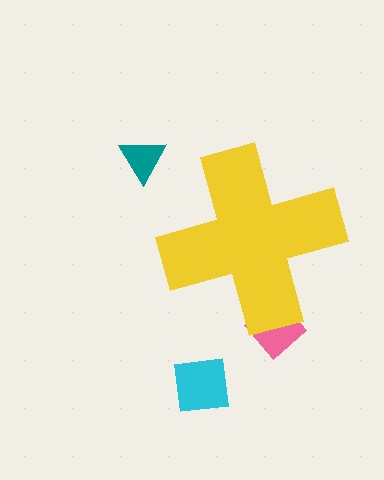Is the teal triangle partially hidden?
No, the teal triangle is fully visible.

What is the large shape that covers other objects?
A yellow cross.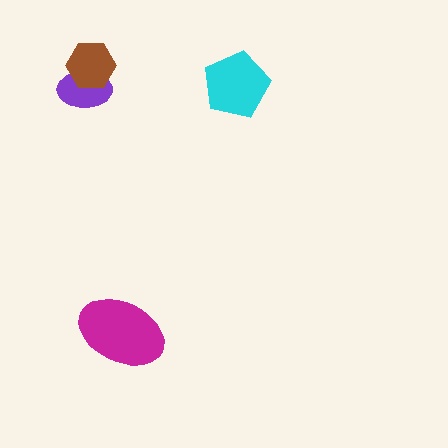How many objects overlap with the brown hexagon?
1 object overlaps with the brown hexagon.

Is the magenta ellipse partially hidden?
No, no other shape covers it.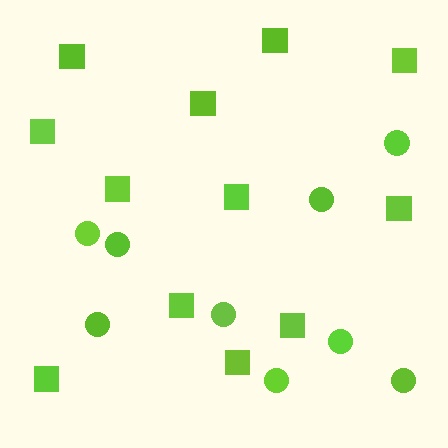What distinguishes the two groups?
There are 2 groups: one group of circles (9) and one group of squares (12).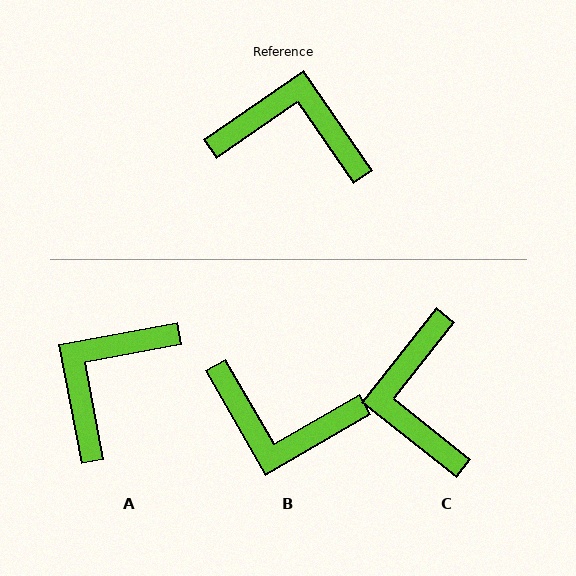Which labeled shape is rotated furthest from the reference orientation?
B, about 176 degrees away.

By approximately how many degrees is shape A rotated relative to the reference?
Approximately 66 degrees counter-clockwise.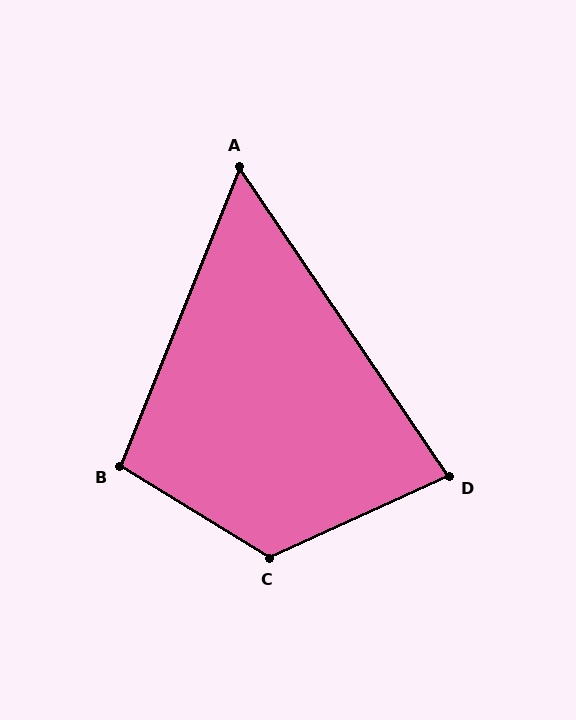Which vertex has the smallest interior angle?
A, at approximately 56 degrees.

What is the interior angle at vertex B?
Approximately 100 degrees (obtuse).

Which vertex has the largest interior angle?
C, at approximately 124 degrees.